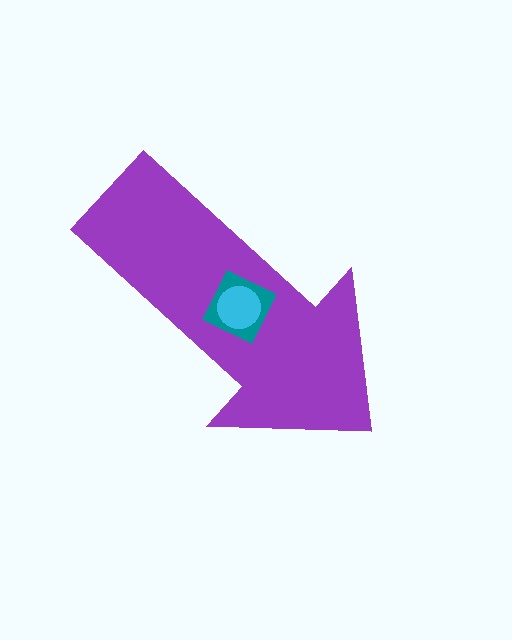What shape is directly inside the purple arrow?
The teal square.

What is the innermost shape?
The cyan circle.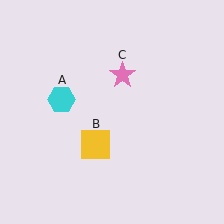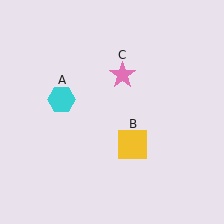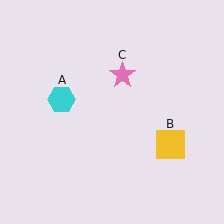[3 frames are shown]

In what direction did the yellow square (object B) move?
The yellow square (object B) moved right.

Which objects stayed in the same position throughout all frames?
Cyan hexagon (object A) and pink star (object C) remained stationary.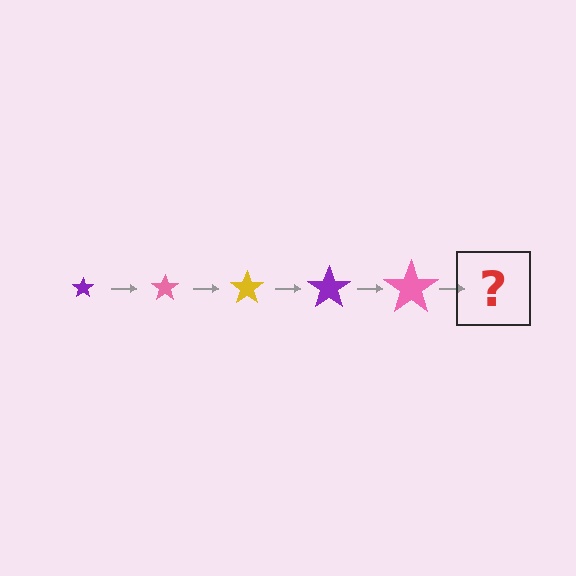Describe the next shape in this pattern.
It should be a yellow star, larger than the previous one.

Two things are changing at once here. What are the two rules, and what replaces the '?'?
The two rules are that the star grows larger each step and the color cycles through purple, pink, and yellow. The '?' should be a yellow star, larger than the previous one.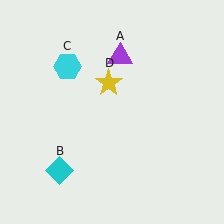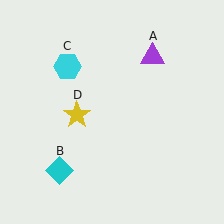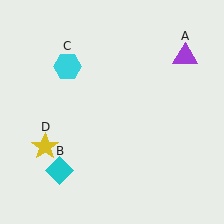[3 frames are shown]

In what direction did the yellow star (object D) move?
The yellow star (object D) moved down and to the left.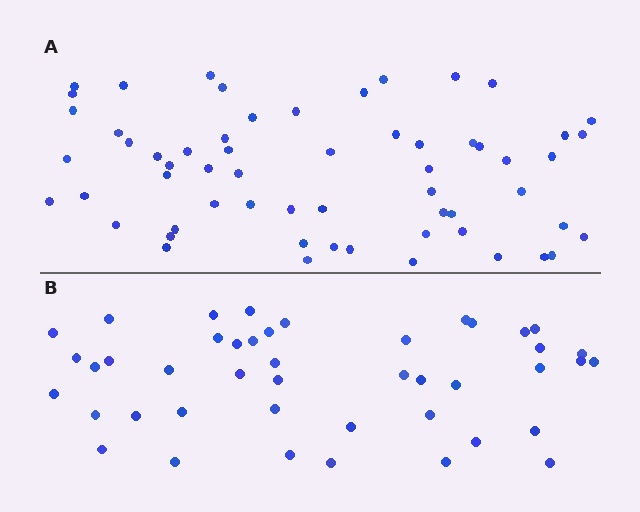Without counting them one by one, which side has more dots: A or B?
Region A (the top region) has more dots.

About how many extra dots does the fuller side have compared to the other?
Region A has approximately 15 more dots than region B.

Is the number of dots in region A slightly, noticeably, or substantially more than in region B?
Region A has noticeably more, but not dramatically so. The ratio is roughly 1.4 to 1.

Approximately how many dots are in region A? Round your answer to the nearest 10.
About 60 dots.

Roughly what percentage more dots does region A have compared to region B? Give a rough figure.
About 35% more.